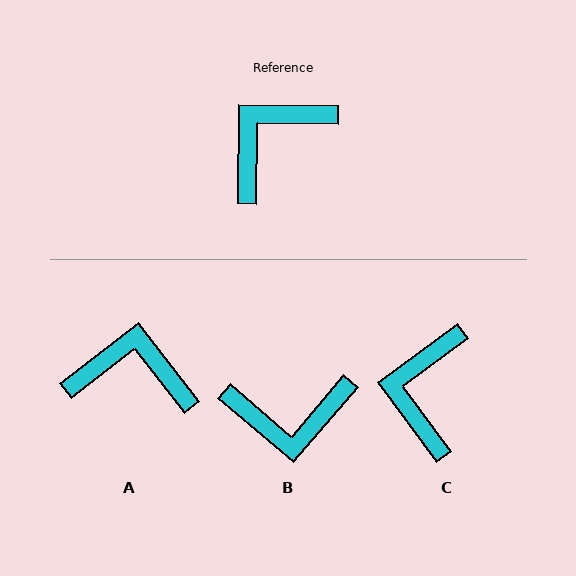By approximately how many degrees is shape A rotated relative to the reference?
Approximately 52 degrees clockwise.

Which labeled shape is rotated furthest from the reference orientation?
B, about 140 degrees away.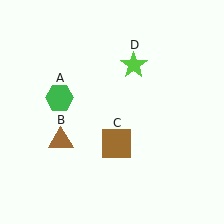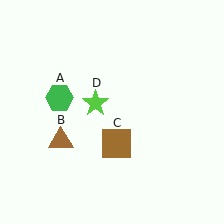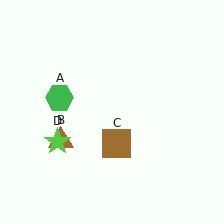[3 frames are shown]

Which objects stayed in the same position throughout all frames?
Green hexagon (object A) and brown triangle (object B) and brown square (object C) remained stationary.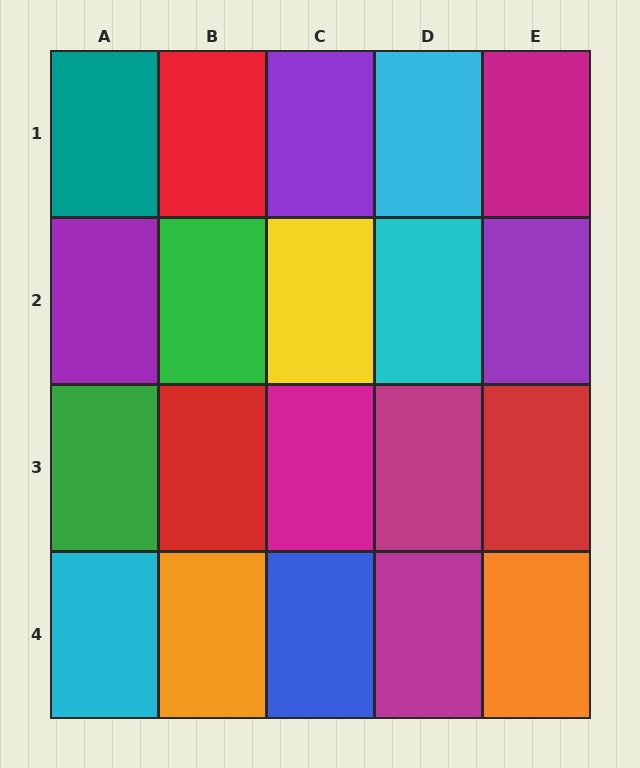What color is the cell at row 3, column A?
Green.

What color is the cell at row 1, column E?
Magenta.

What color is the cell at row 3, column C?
Magenta.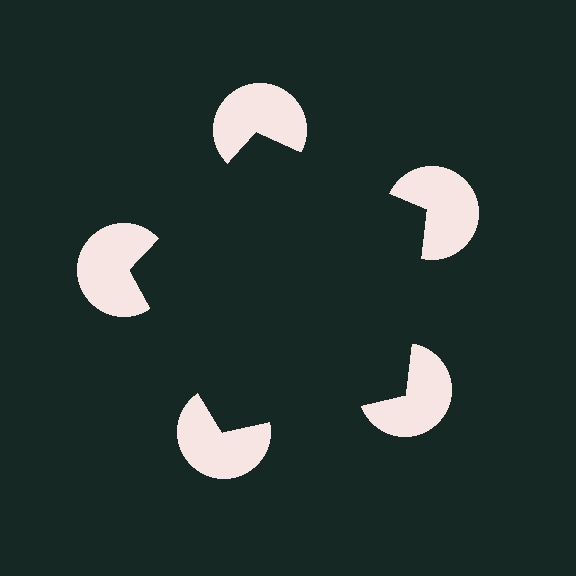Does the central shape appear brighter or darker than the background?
It typically appears slightly darker than the background, even though no actual brightness change is drawn.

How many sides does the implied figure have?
5 sides.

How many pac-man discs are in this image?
There are 5 — one at each vertex of the illusory pentagon.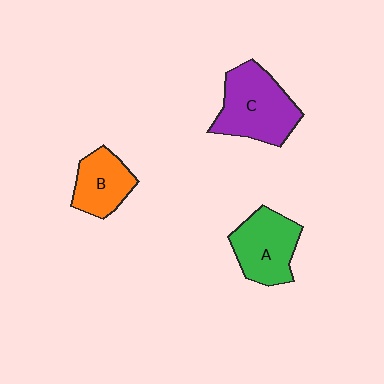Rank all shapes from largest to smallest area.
From largest to smallest: C (purple), A (green), B (orange).